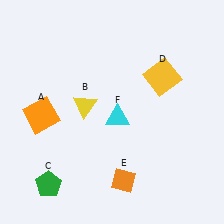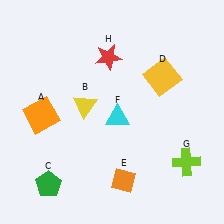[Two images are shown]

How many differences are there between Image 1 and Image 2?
There are 2 differences between the two images.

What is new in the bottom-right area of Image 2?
A lime cross (G) was added in the bottom-right area of Image 2.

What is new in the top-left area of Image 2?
A red star (H) was added in the top-left area of Image 2.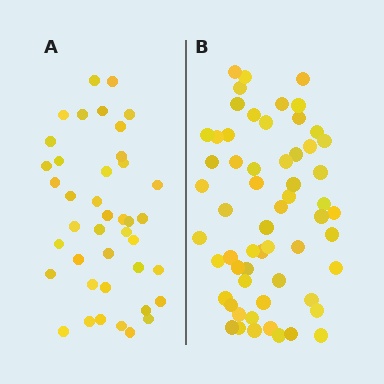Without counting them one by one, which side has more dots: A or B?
Region B (the right region) has more dots.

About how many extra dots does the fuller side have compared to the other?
Region B has approximately 20 more dots than region A.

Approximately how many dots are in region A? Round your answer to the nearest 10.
About 40 dots. (The exact count is 41, which rounds to 40.)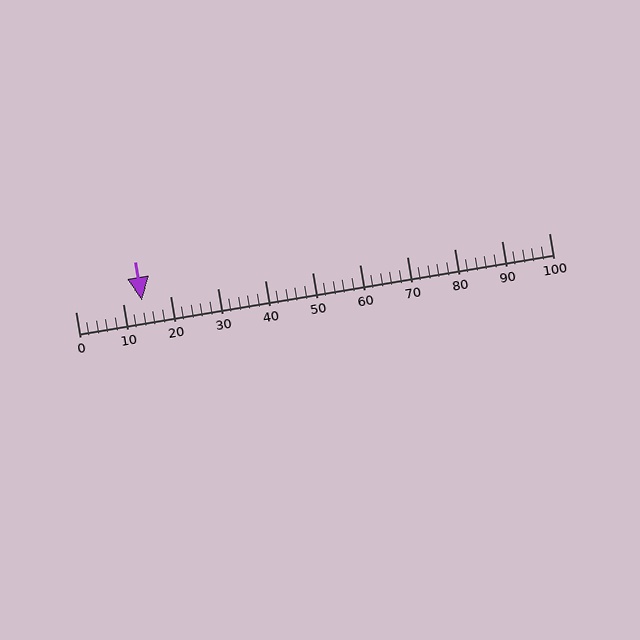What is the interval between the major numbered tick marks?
The major tick marks are spaced 10 units apart.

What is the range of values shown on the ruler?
The ruler shows values from 0 to 100.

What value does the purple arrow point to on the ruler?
The purple arrow points to approximately 14.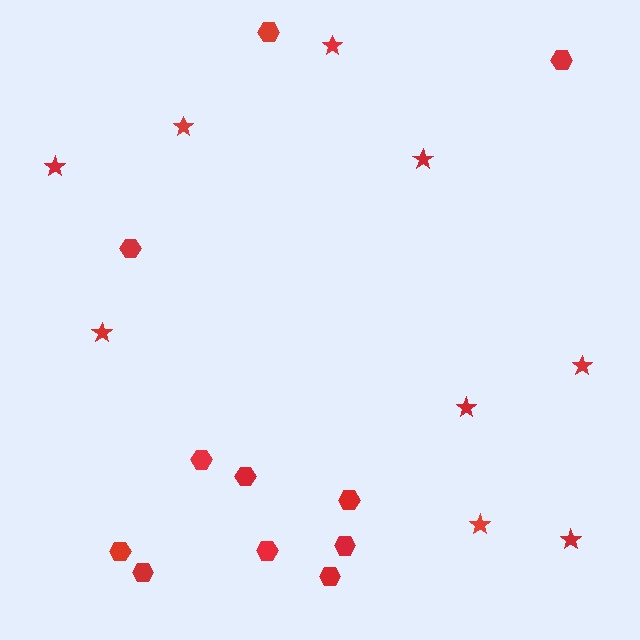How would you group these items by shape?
There are 2 groups: one group of stars (9) and one group of hexagons (11).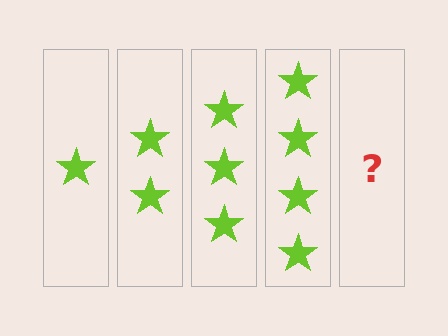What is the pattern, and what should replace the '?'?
The pattern is that each step adds one more star. The '?' should be 5 stars.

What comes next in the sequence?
The next element should be 5 stars.